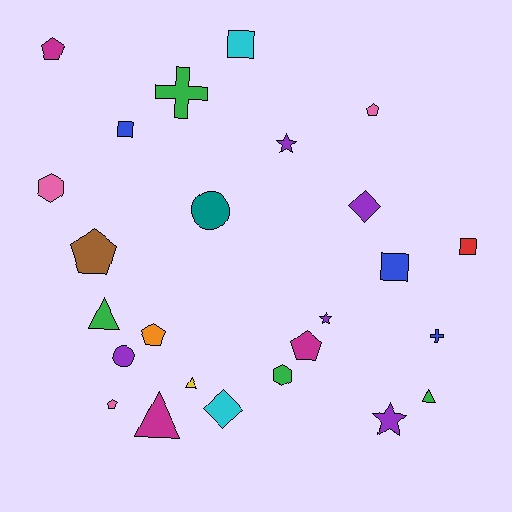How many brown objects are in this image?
There is 1 brown object.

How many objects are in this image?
There are 25 objects.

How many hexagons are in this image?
There are 2 hexagons.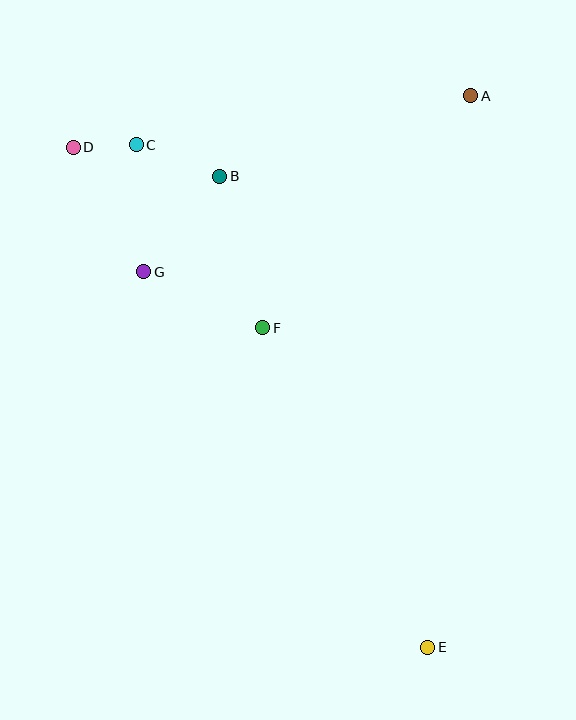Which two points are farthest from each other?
Points D and E are farthest from each other.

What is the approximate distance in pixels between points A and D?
The distance between A and D is approximately 401 pixels.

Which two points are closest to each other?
Points C and D are closest to each other.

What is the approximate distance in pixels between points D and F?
The distance between D and F is approximately 262 pixels.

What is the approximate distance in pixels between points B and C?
The distance between B and C is approximately 89 pixels.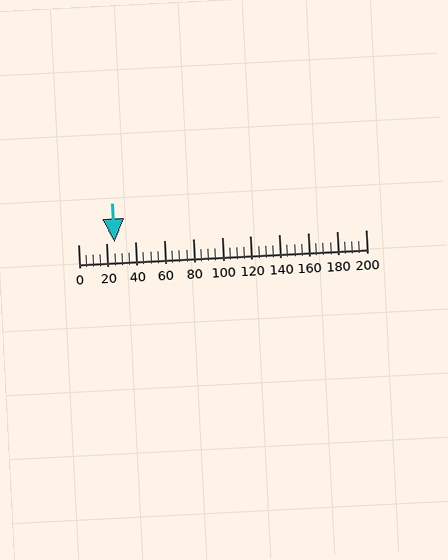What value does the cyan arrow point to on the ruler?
The cyan arrow points to approximately 25.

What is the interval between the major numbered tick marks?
The major tick marks are spaced 20 units apart.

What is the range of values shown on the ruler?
The ruler shows values from 0 to 200.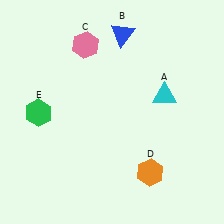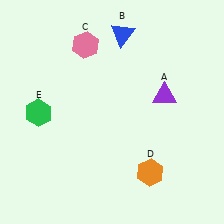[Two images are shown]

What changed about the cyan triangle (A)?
In Image 1, A is cyan. In Image 2, it changed to purple.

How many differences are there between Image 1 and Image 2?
There is 1 difference between the two images.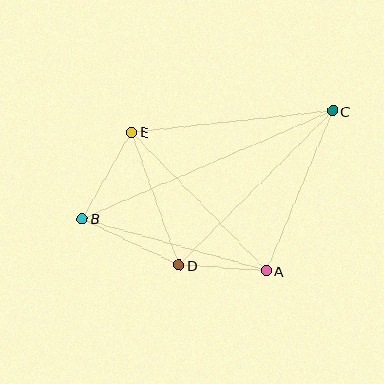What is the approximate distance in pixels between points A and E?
The distance between A and E is approximately 193 pixels.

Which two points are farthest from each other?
Points B and C are farthest from each other.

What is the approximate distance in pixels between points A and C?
The distance between A and C is approximately 173 pixels.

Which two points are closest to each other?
Points A and D are closest to each other.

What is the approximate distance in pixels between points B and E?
The distance between B and E is approximately 100 pixels.